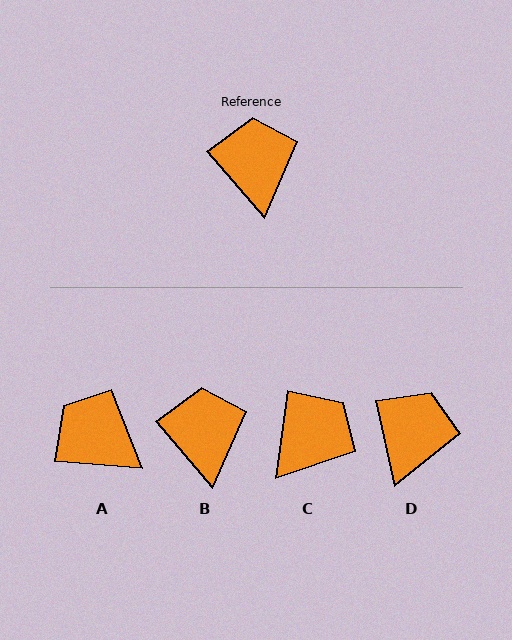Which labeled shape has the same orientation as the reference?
B.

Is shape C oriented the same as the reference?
No, it is off by about 48 degrees.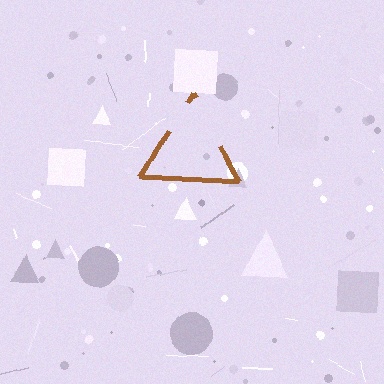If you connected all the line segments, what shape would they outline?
They would outline a triangle.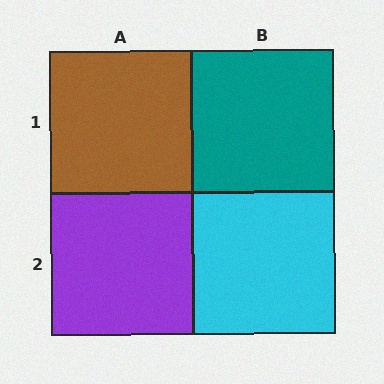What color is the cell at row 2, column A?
Purple.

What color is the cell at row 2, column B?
Cyan.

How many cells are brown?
1 cell is brown.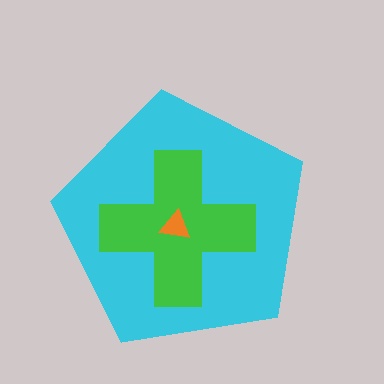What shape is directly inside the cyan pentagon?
The green cross.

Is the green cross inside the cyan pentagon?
Yes.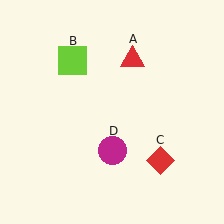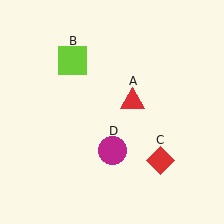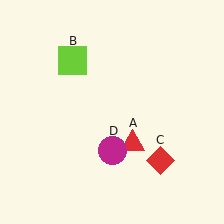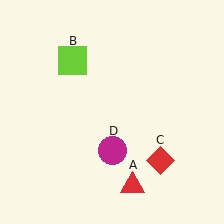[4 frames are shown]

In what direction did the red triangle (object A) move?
The red triangle (object A) moved down.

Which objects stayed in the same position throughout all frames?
Lime square (object B) and red diamond (object C) and magenta circle (object D) remained stationary.